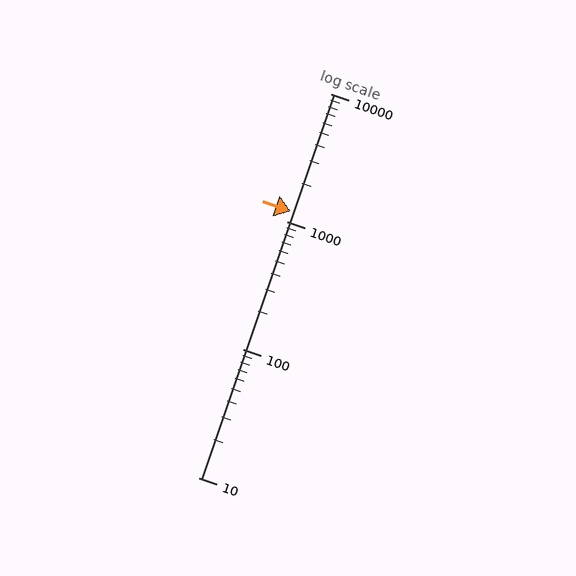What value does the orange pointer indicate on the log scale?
The pointer indicates approximately 1200.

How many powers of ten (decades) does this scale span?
The scale spans 3 decades, from 10 to 10000.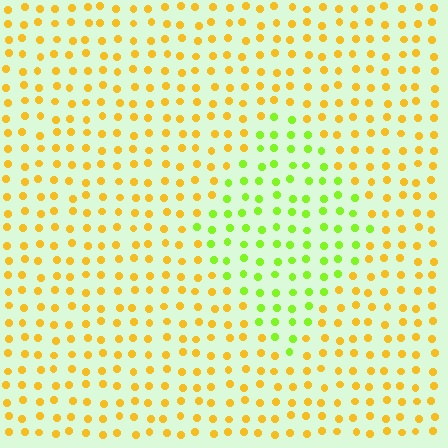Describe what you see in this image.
The image is filled with small yellow elements in a uniform arrangement. A diamond-shaped region is visible where the elements are tinted to a slightly different hue, forming a subtle color boundary.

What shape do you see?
I see a diamond.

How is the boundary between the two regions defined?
The boundary is defined purely by a slight shift in hue (about 49 degrees). Spacing, size, and orientation are identical on both sides.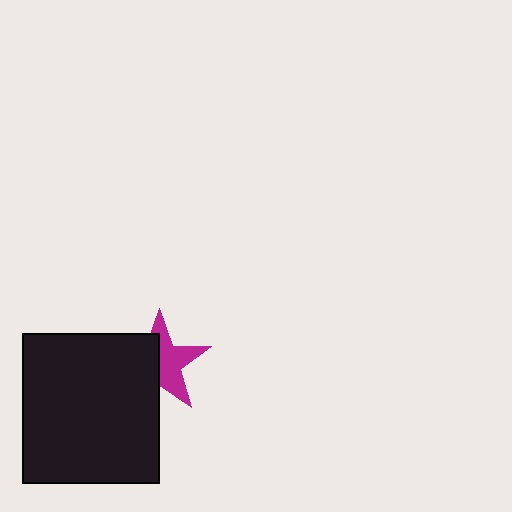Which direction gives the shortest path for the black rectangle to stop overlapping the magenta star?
Moving left gives the shortest separation.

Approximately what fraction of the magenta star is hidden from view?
Roughly 47% of the magenta star is hidden behind the black rectangle.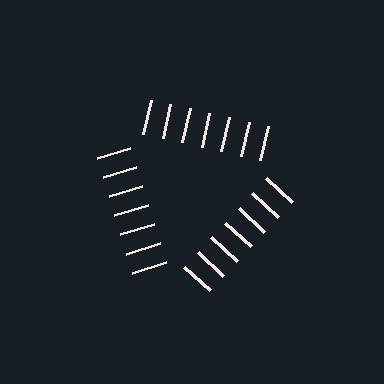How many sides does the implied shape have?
3 sides — the line-ends trace a triangle.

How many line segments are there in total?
21 — 7 along each of the 3 edges.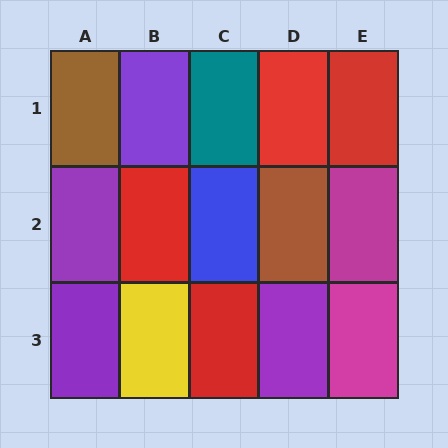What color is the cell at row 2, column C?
Blue.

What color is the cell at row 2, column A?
Purple.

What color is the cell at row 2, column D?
Brown.